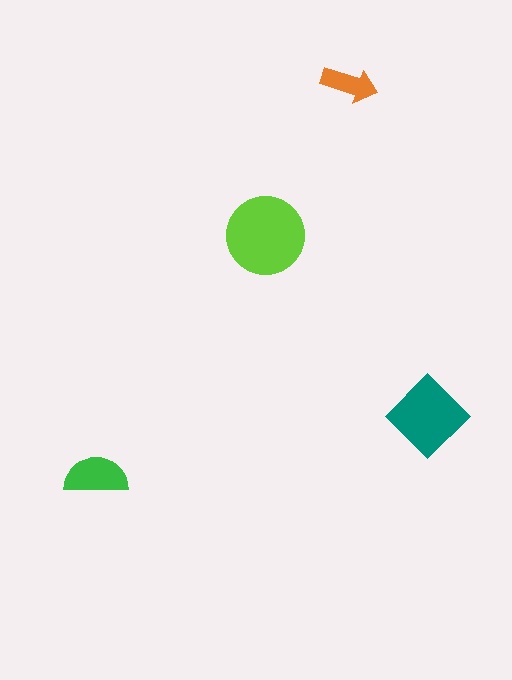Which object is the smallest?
The orange arrow.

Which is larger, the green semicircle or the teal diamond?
The teal diamond.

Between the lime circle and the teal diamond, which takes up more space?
The lime circle.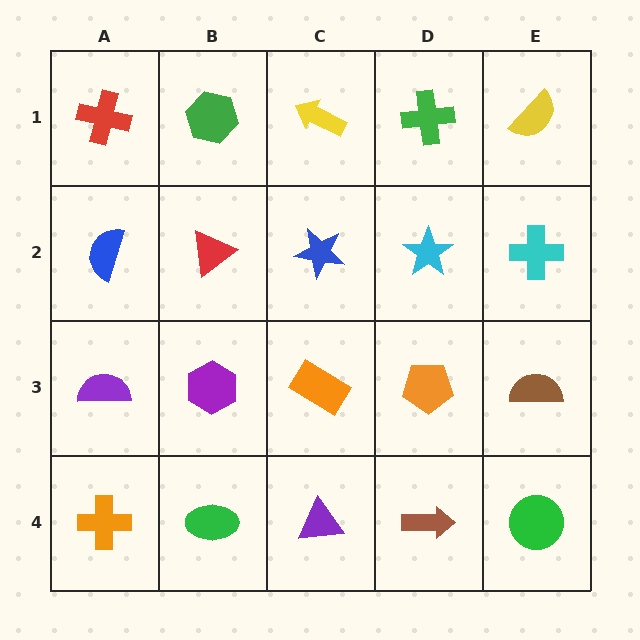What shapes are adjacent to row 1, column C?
A blue star (row 2, column C), a green hexagon (row 1, column B), a green cross (row 1, column D).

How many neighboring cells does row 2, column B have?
4.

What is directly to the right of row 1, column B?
A yellow arrow.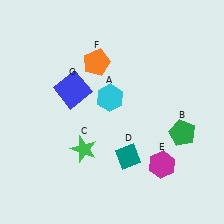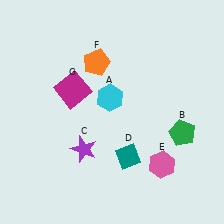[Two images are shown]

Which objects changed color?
C changed from green to purple. E changed from magenta to pink. G changed from blue to magenta.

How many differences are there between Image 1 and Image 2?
There are 3 differences between the two images.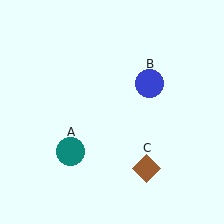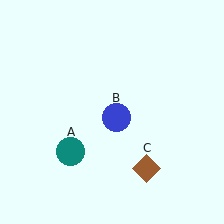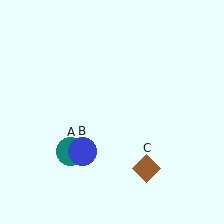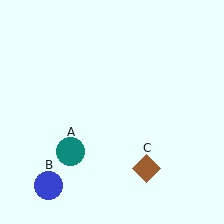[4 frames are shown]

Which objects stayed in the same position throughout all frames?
Teal circle (object A) and brown diamond (object C) remained stationary.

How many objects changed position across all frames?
1 object changed position: blue circle (object B).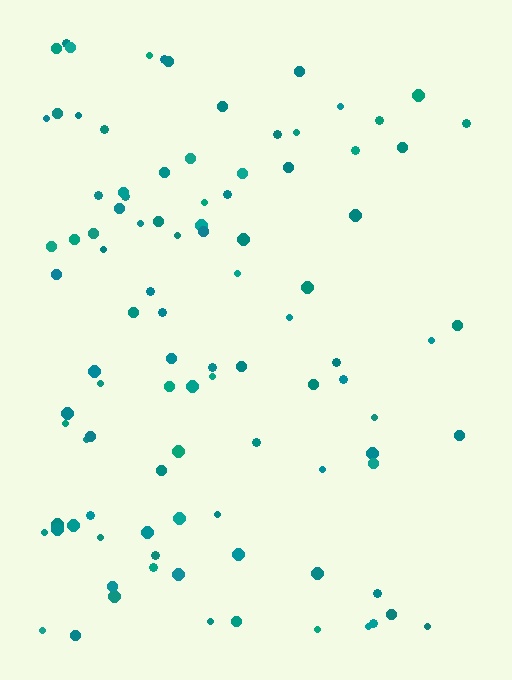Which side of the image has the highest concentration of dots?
The left.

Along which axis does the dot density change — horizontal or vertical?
Horizontal.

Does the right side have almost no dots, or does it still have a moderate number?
Still a moderate number, just noticeably fewer than the left.